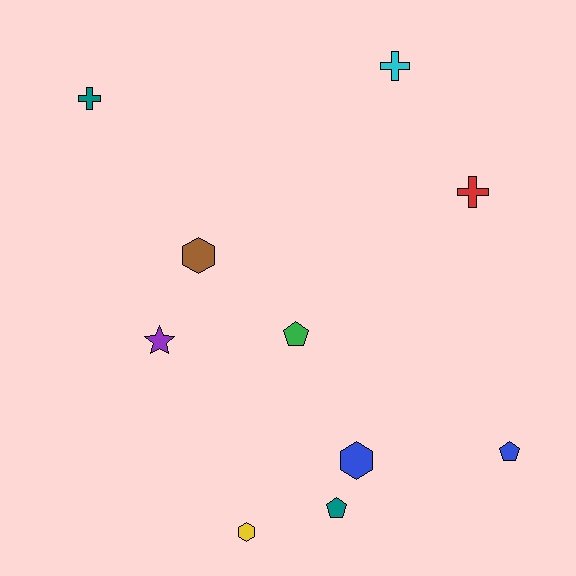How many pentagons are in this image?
There are 3 pentagons.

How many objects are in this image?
There are 10 objects.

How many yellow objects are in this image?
There is 1 yellow object.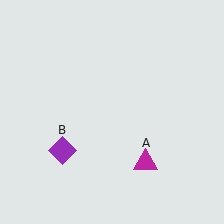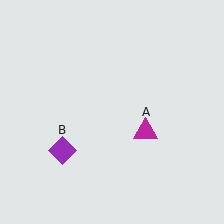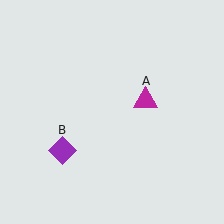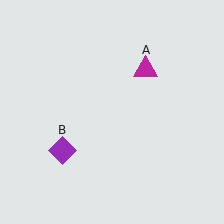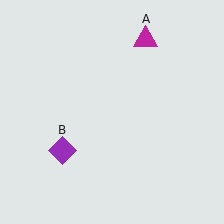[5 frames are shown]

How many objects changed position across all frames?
1 object changed position: magenta triangle (object A).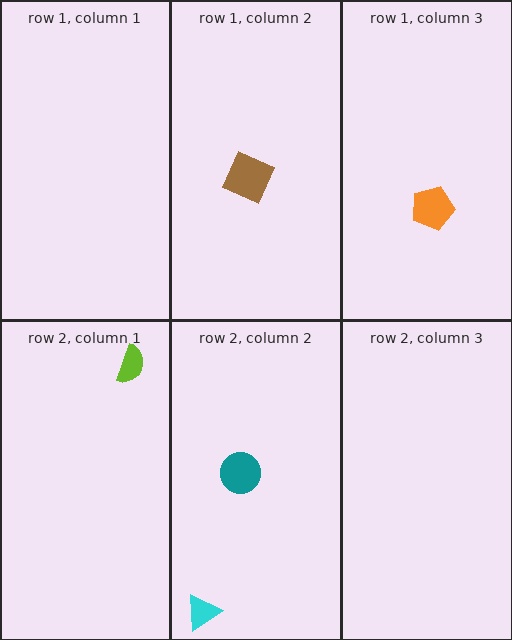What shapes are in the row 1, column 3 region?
The orange pentagon.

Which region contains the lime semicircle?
The row 2, column 1 region.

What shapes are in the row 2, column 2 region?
The cyan triangle, the teal circle.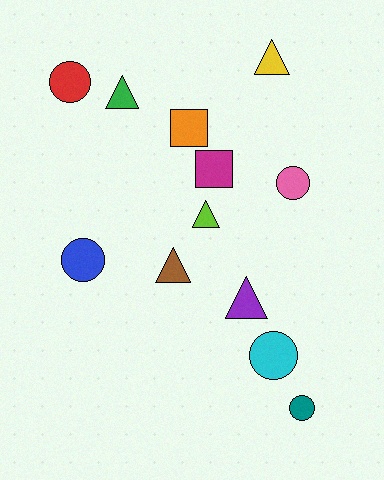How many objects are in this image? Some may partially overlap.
There are 12 objects.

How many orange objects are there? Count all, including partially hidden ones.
There is 1 orange object.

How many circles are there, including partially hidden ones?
There are 5 circles.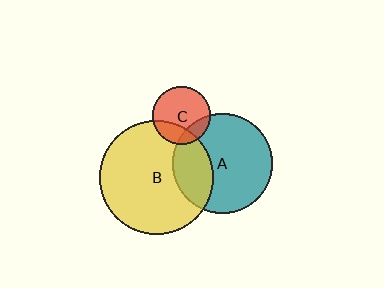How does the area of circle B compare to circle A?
Approximately 1.3 times.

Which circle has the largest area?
Circle B (yellow).